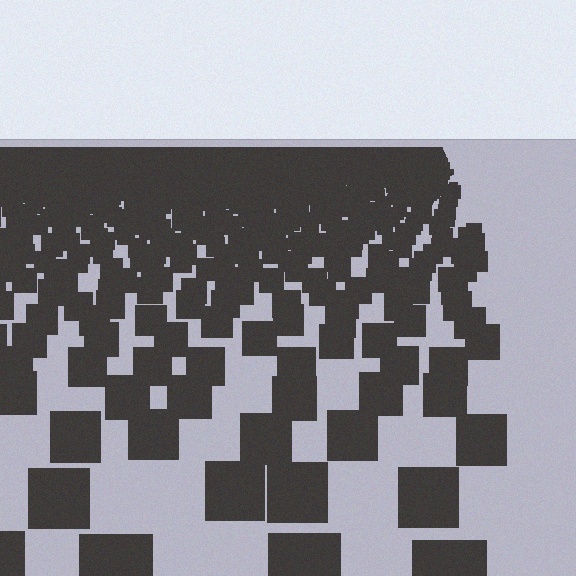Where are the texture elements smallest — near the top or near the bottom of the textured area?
Near the top.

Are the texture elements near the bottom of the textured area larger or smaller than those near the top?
Larger. Near the bottom, elements are closer to the viewer and appear at a bigger on-screen size.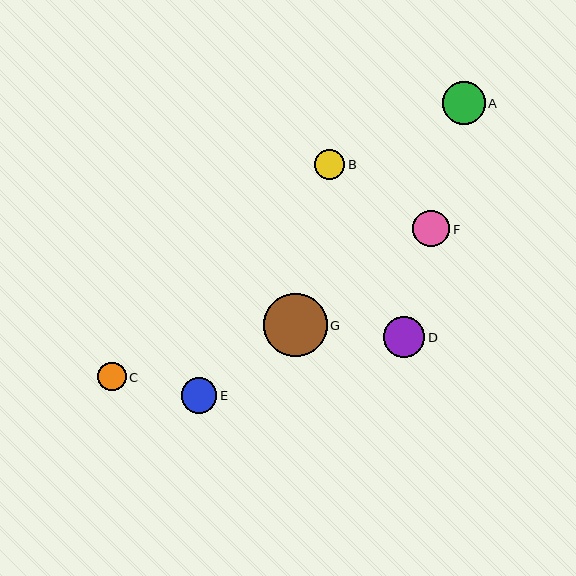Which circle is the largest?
Circle G is the largest with a size of approximately 63 pixels.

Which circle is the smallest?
Circle C is the smallest with a size of approximately 29 pixels.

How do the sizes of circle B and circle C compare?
Circle B and circle C are approximately the same size.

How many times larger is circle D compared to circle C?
Circle D is approximately 1.4 times the size of circle C.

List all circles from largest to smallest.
From largest to smallest: G, A, D, F, E, B, C.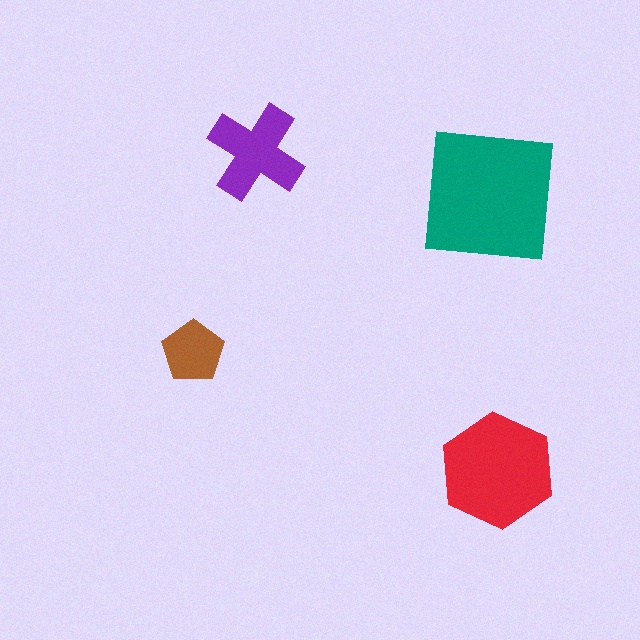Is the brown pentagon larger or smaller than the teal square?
Smaller.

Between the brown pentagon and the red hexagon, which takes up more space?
The red hexagon.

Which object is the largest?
The teal square.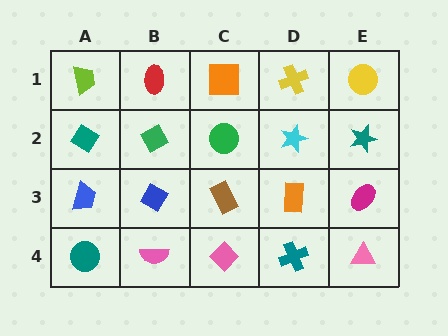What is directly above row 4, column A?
A blue trapezoid.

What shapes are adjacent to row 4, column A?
A blue trapezoid (row 3, column A), a pink semicircle (row 4, column B).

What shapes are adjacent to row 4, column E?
A magenta ellipse (row 3, column E), a teal cross (row 4, column D).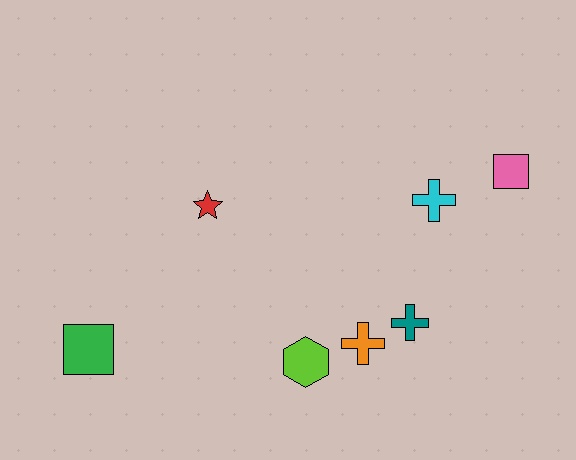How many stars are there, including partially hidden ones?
There is 1 star.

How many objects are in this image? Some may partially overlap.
There are 7 objects.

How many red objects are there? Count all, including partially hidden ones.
There is 1 red object.